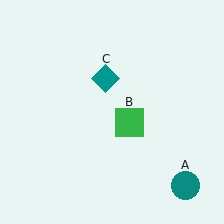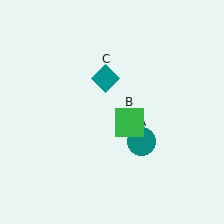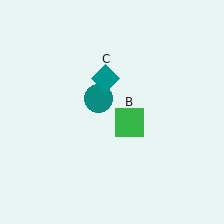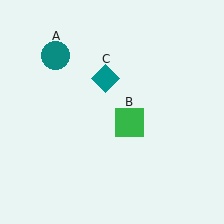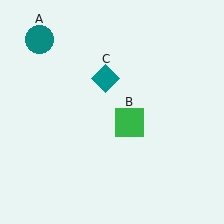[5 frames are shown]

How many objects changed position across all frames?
1 object changed position: teal circle (object A).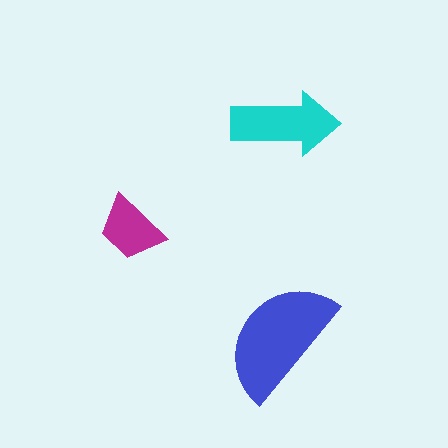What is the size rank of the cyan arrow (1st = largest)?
2nd.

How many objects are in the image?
There are 3 objects in the image.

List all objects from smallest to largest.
The magenta trapezoid, the cyan arrow, the blue semicircle.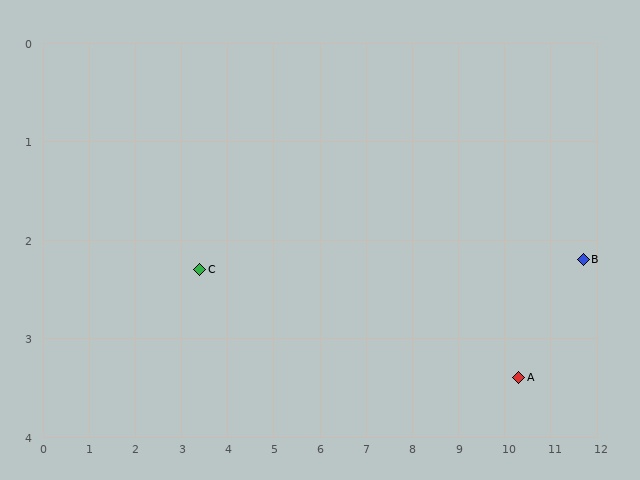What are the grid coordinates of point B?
Point B is at approximately (11.7, 2.2).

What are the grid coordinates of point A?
Point A is at approximately (10.3, 3.4).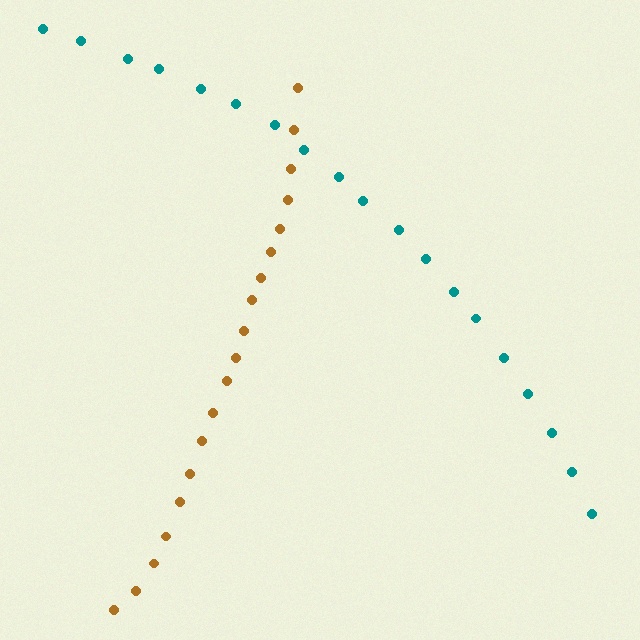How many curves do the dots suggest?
There are 2 distinct paths.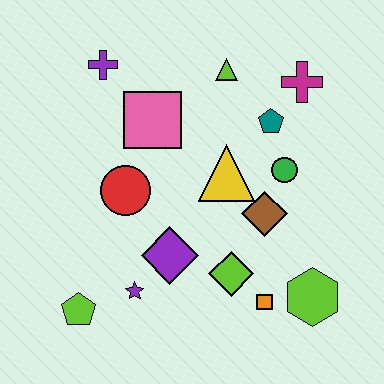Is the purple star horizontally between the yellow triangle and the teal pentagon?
No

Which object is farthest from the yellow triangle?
The lime pentagon is farthest from the yellow triangle.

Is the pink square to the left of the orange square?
Yes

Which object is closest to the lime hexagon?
The orange square is closest to the lime hexagon.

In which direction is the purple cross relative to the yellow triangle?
The purple cross is to the left of the yellow triangle.